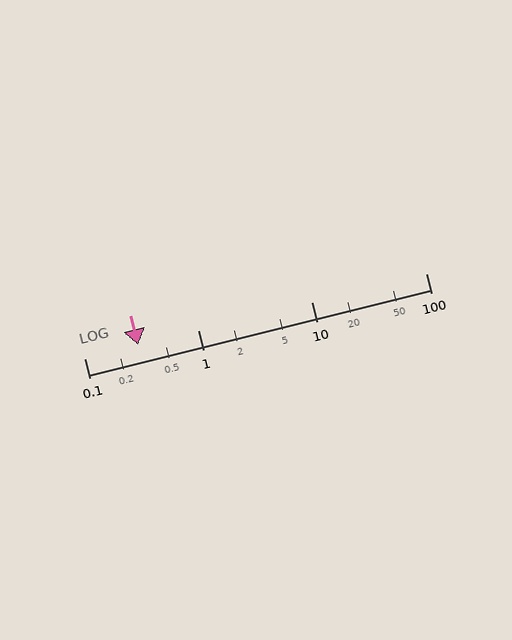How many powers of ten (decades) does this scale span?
The scale spans 3 decades, from 0.1 to 100.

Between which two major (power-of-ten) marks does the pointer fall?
The pointer is between 0.1 and 1.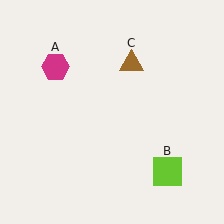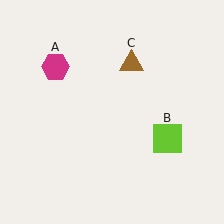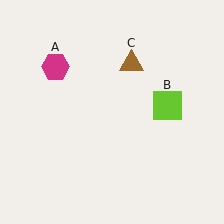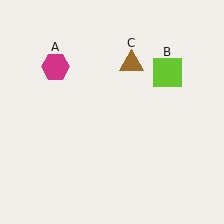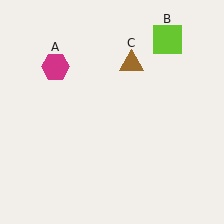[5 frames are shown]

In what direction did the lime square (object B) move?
The lime square (object B) moved up.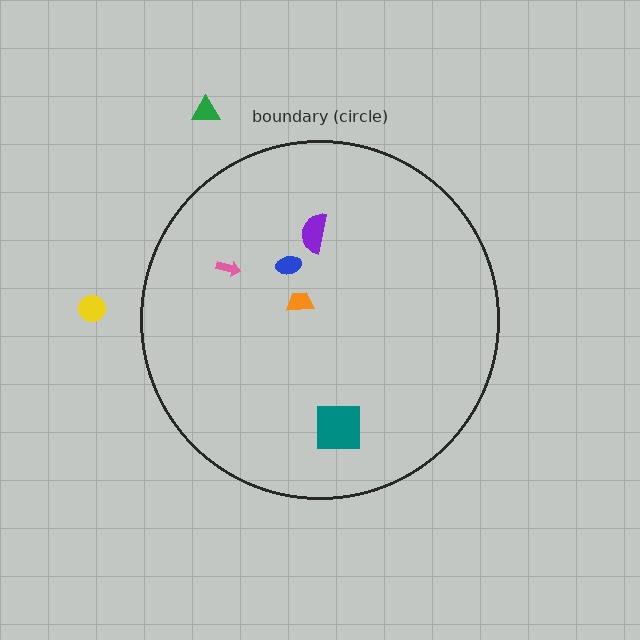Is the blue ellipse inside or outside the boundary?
Inside.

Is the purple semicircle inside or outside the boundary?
Inside.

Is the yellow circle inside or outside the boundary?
Outside.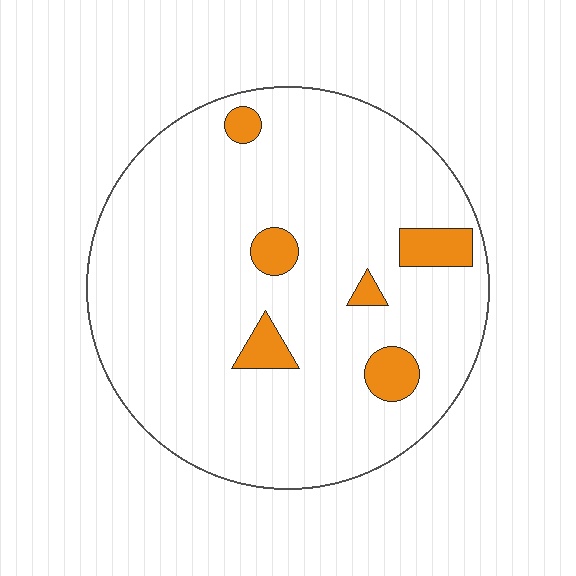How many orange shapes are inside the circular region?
6.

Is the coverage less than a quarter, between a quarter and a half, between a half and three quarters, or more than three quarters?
Less than a quarter.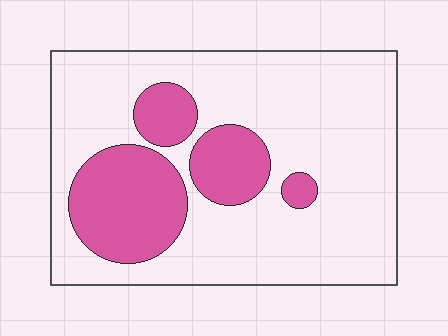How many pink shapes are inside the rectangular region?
4.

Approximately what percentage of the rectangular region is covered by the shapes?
Approximately 25%.